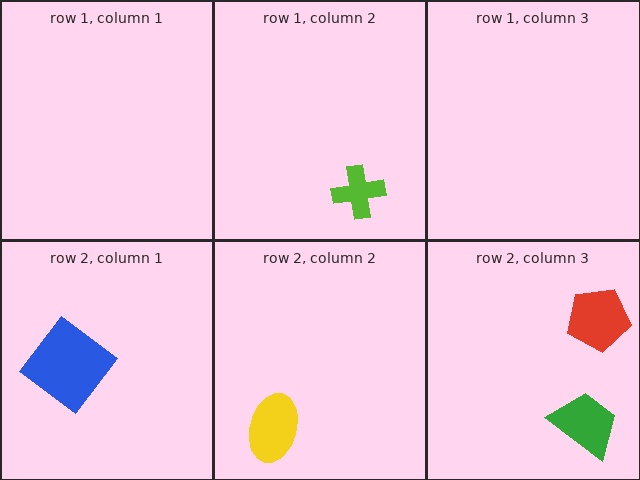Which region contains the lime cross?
The row 1, column 2 region.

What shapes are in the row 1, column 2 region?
The lime cross.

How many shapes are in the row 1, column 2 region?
1.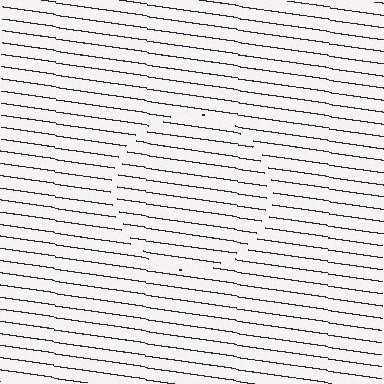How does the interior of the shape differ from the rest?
The interior of the shape contains the same grating, shifted by half a period — the contour is defined by the phase discontinuity where line-ends from the inner and outer gratings abut.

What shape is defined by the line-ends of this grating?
An illusory circle. The interior of the shape contains the same grating, shifted by half a period — the contour is defined by the phase discontinuity where line-ends from the inner and outer gratings abut.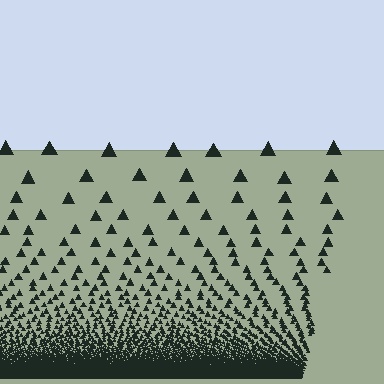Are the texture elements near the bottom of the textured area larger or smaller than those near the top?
Smaller. The gradient is inverted — elements near the bottom are smaller and denser.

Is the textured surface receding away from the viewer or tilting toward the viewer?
The surface appears to tilt toward the viewer. Texture elements get larger and sparser toward the top.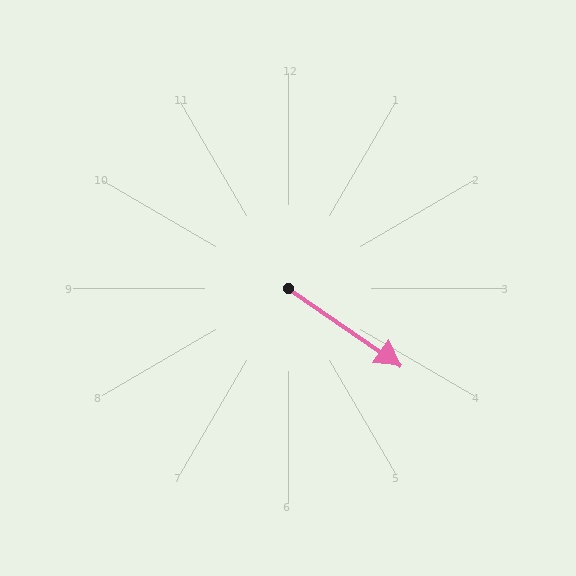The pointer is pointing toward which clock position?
Roughly 4 o'clock.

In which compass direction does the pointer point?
Southeast.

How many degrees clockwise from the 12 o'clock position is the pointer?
Approximately 124 degrees.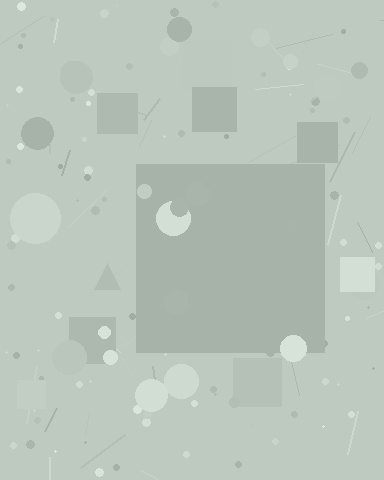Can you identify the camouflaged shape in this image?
The camouflaged shape is a square.